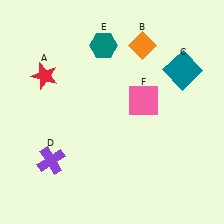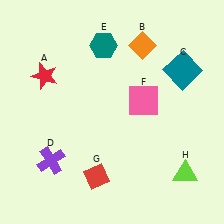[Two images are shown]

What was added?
A red diamond (G), a lime triangle (H) were added in Image 2.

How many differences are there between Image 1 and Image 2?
There are 2 differences between the two images.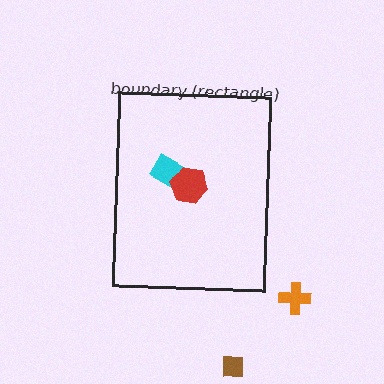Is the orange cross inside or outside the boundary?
Outside.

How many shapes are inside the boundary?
2 inside, 2 outside.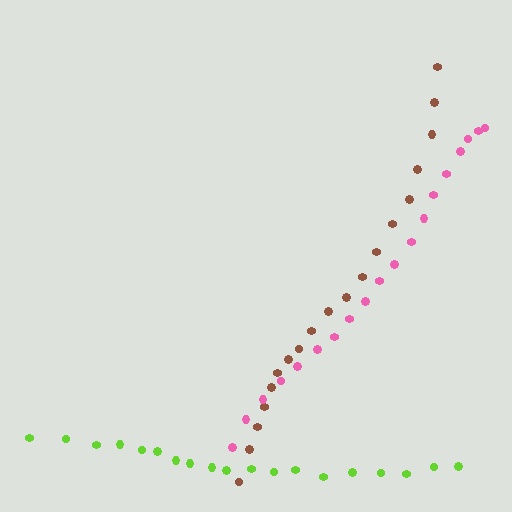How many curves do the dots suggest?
There are 3 distinct paths.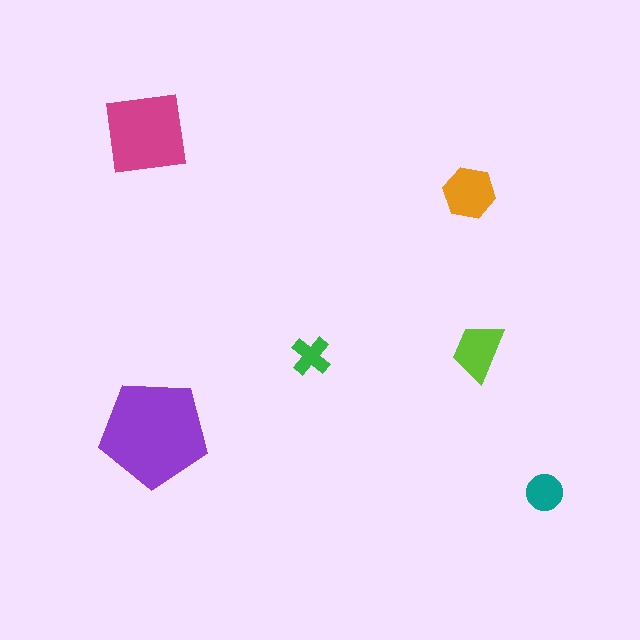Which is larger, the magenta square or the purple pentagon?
The purple pentagon.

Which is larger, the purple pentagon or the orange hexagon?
The purple pentagon.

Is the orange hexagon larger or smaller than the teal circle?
Larger.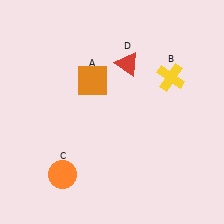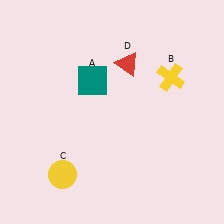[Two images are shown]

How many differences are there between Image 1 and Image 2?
There are 2 differences between the two images.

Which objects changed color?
A changed from orange to teal. C changed from orange to yellow.